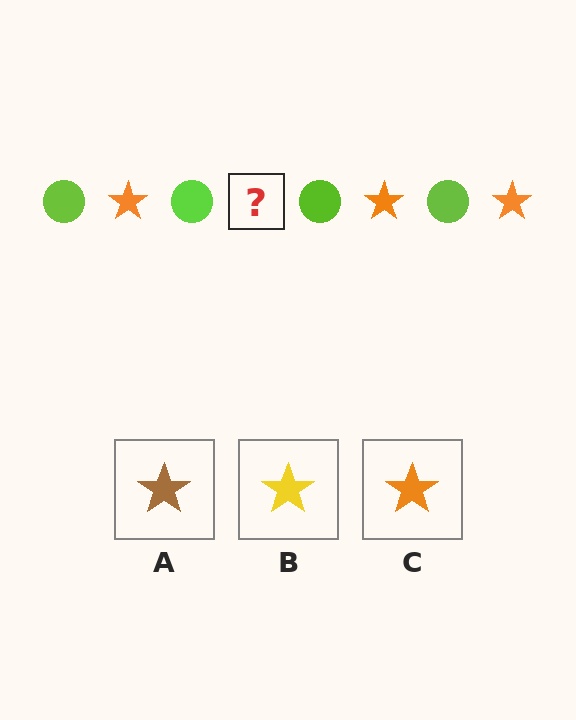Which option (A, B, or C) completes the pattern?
C.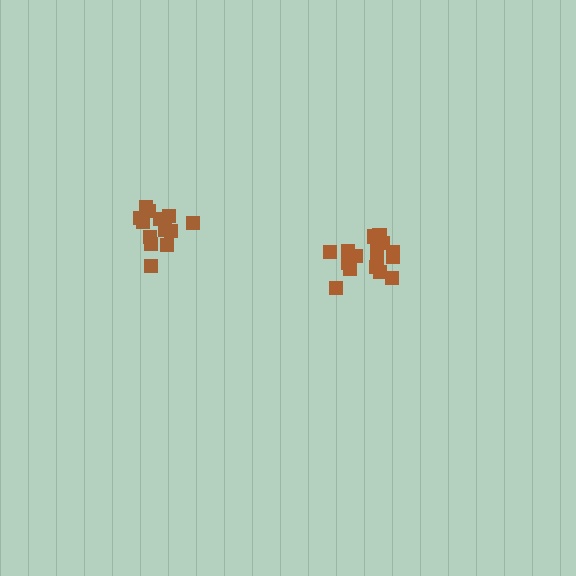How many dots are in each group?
Group 1: 13 dots, Group 2: 16 dots (29 total).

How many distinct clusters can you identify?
There are 2 distinct clusters.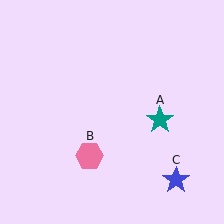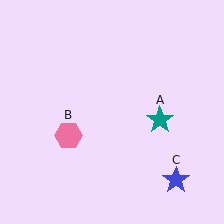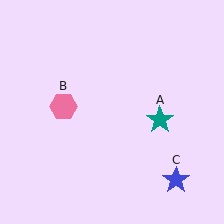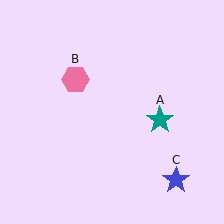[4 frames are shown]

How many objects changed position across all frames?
1 object changed position: pink hexagon (object B).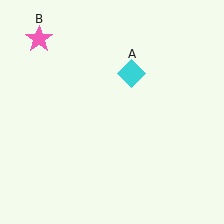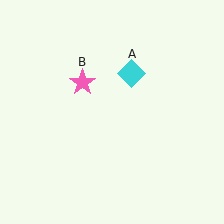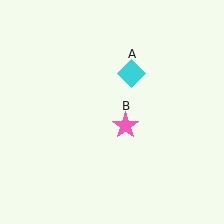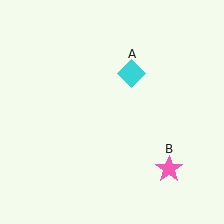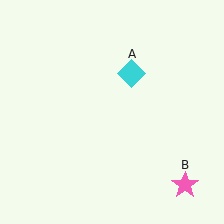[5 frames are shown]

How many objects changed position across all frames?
1 object changed position: pink star (object B).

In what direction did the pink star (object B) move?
The pink star (object B) moved down and to the right.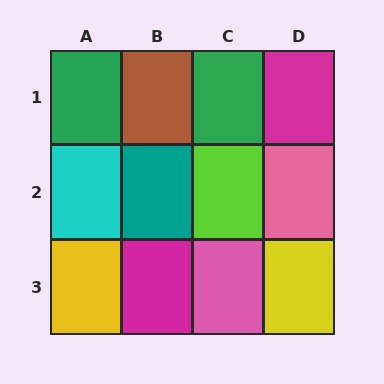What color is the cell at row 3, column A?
Yellow.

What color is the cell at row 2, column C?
Lime.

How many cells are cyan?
1 cell is cyan.